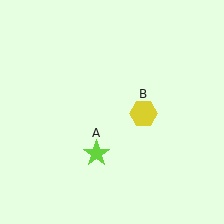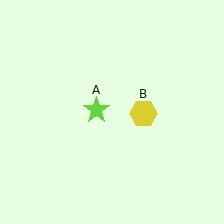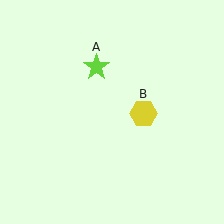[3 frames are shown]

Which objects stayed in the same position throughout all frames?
Yellow hexagon (object B) remained stationary.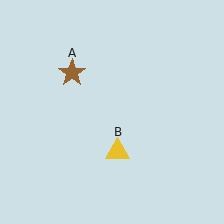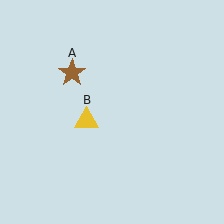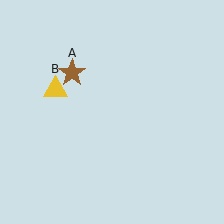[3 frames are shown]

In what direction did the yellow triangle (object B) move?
The yellow triangle (object B) moved up and to the left.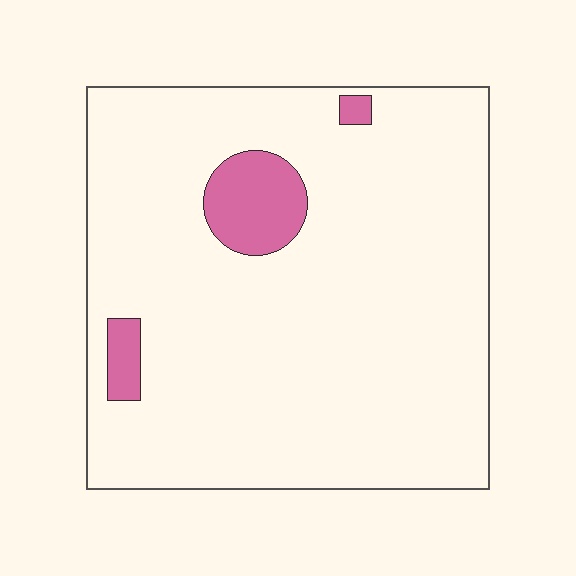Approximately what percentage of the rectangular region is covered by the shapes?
Approximately 10%.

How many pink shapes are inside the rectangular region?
3.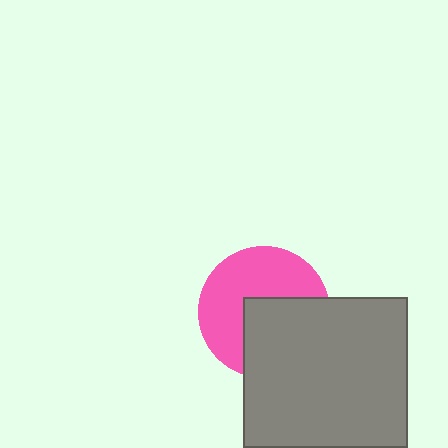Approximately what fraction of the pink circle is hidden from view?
Roughly 44% of the pink circle is hidden behind the gray rectangle.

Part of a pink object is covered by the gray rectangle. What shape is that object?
It is a circle.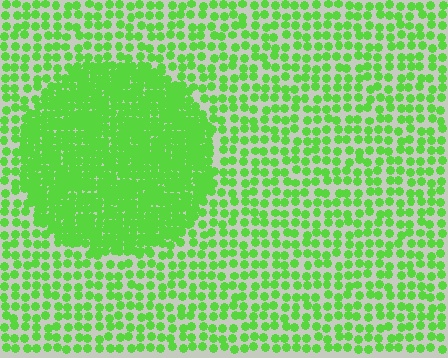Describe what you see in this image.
The image contains small lime elements arranged at two different densities. A circle-shaped region is visible where the elements are more densely packed than the surrounding area.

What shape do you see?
I see a circle.